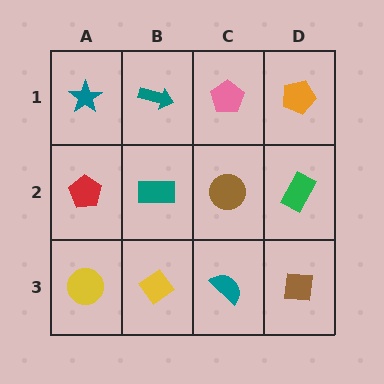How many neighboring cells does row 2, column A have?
3.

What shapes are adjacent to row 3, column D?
A green rectangle (row 2, column D), a teal semicircle (row 3, column C).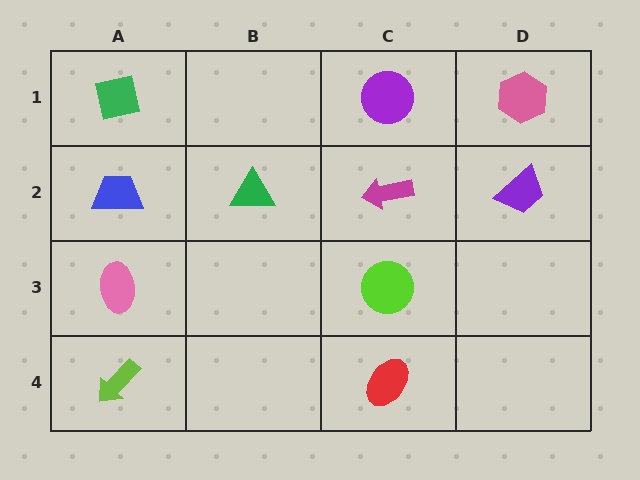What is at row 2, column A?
A blue trapezoid.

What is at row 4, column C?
A red ellipse.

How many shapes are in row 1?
3 shapes.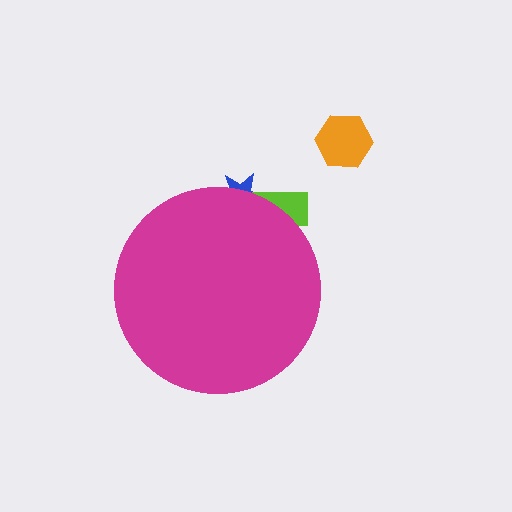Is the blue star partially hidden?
Yes, the blue star is partially hidden behind the magenta circle.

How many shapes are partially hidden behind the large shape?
2 shapes are partially hidden.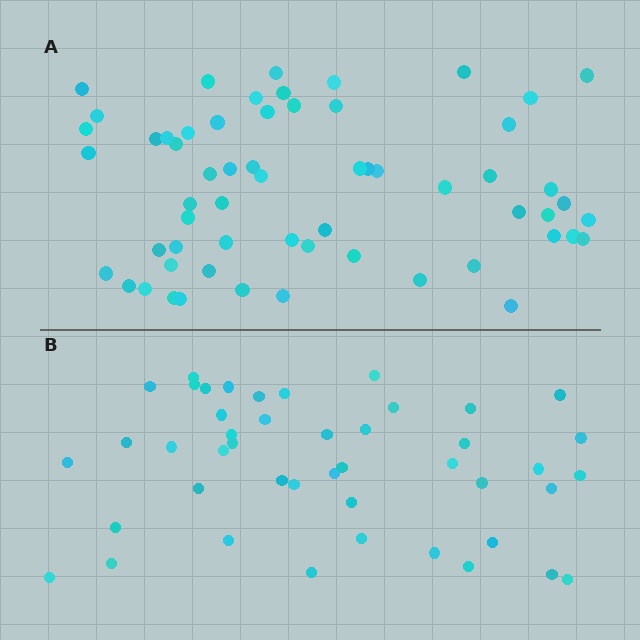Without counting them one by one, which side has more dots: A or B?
Region A (the top region) has more dots.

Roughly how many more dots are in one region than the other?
Region A has approximately 15 more dots than region B.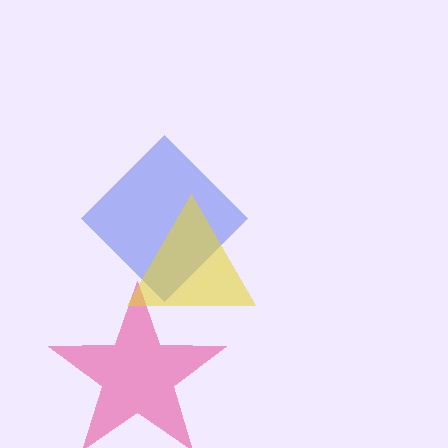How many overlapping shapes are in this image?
There are 3 overlapping shapes in the image.